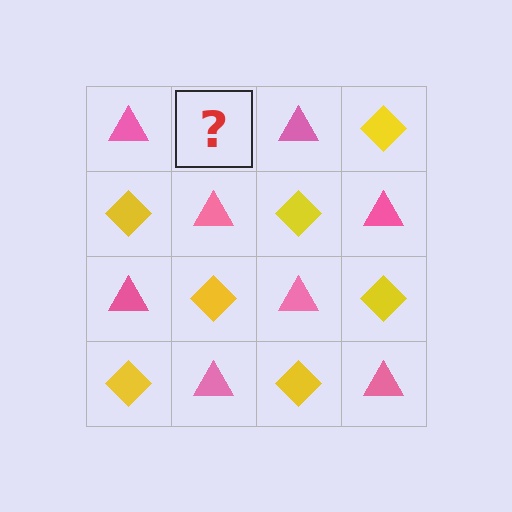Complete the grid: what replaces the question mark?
The question mark should be replaced with a yellow diamond.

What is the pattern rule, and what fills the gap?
The rule is that it alternates pink triangle and yellow diamond in a checkerboard pattern. The gap should be filled with a yellow diamond.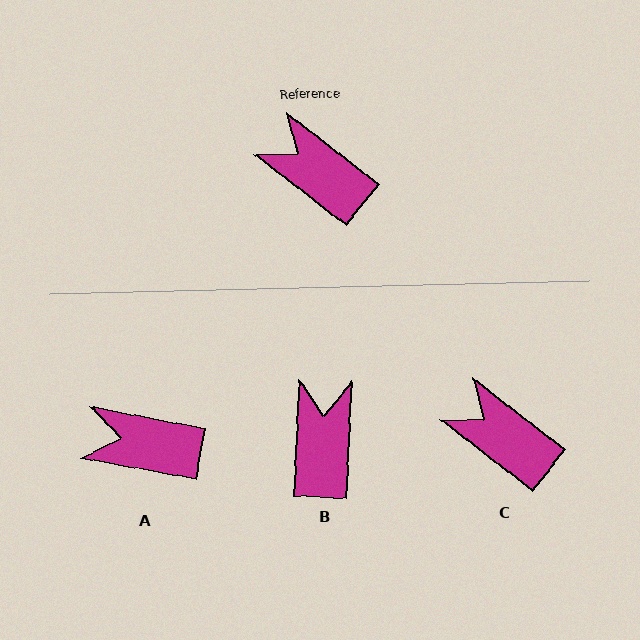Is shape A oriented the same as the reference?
No, it is off by about 27 degrees.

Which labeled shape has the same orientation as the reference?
C.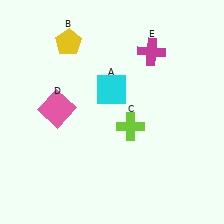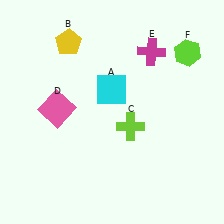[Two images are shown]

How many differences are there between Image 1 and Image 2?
There is 1 difference between the two images.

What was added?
A lime hexagon (F) was added in Image 2.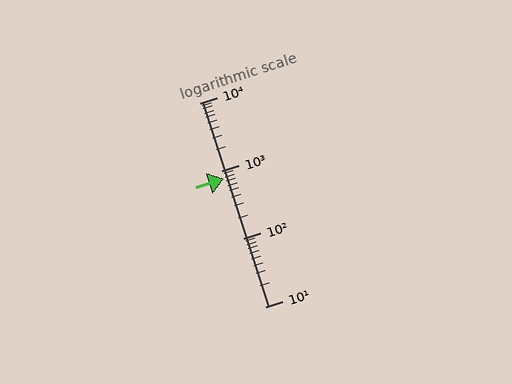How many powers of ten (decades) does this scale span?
The scale spans 3 decades, from 10 to 10000.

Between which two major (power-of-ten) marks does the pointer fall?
The pointer is between 100 and 1000.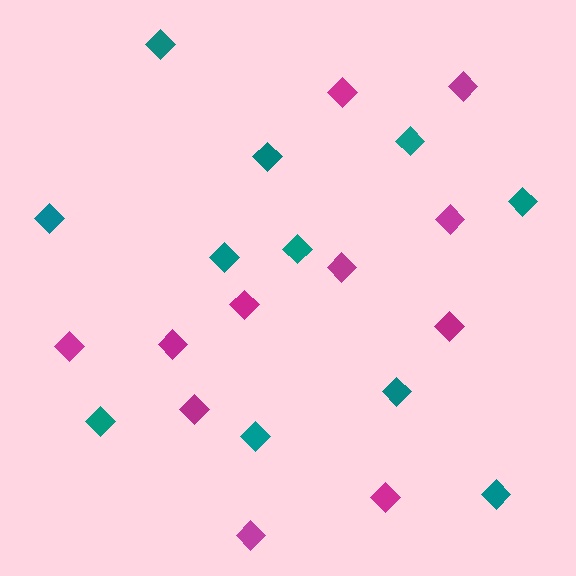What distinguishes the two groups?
There are 2 groups: one group of magenta diamonds (11) and one group of teal diamonds (11).